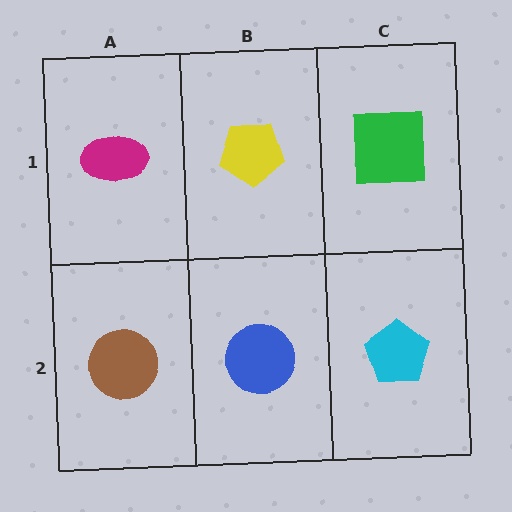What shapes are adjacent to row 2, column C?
A green square (row 1, column C), a blue circle (row 2, column B).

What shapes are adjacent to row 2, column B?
A yellow pentagon (row 1, column B), a brown circle (row 2, column A), a cyan pentagon (row 2, column C).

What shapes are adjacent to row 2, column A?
A magenta ellipse (row 1, column A), a blue circle (row 2, column B).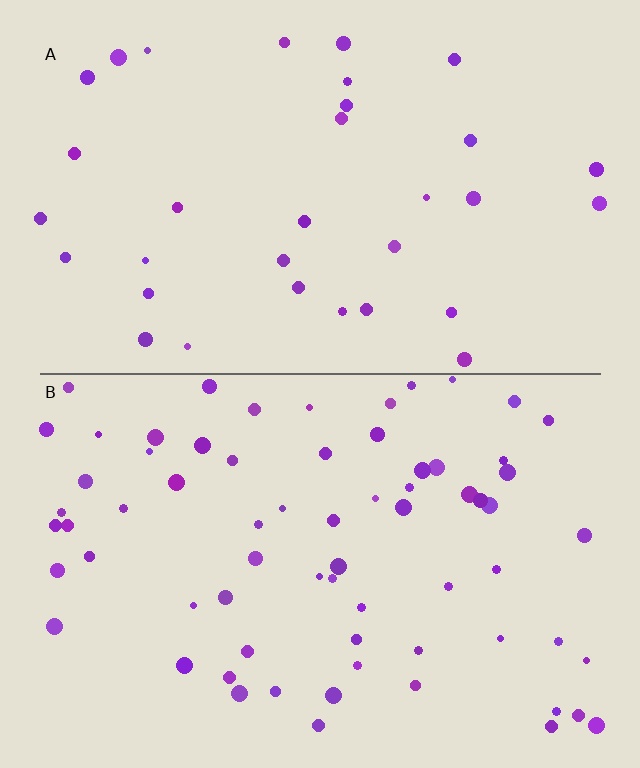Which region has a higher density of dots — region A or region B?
B (the bottom).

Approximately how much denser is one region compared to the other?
Approximately 2.1× — region B over region A.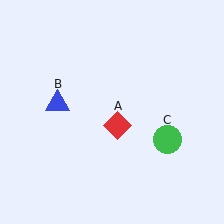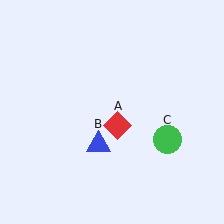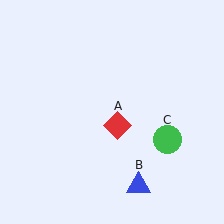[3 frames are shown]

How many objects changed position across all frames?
1 object changed position: blue triangle (object B).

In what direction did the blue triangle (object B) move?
The blue triangle (object B) moved down and to the right.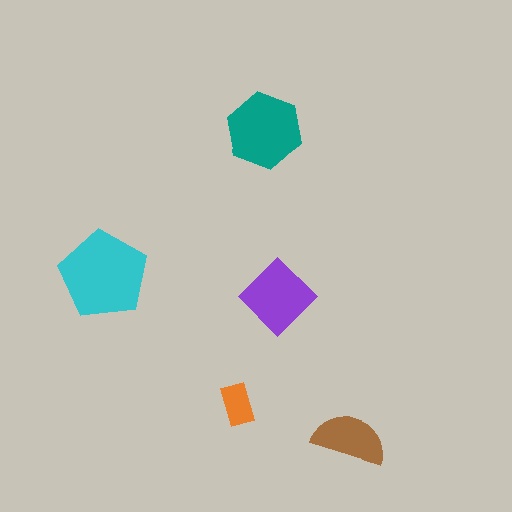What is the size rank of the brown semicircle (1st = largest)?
4th.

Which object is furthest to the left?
The cyan pentagon is leftmost.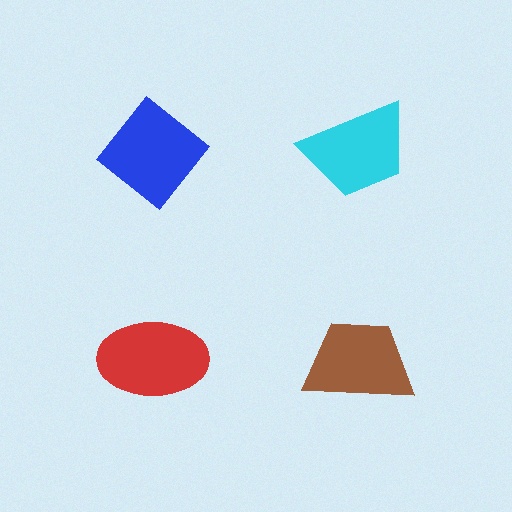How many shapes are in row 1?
2 shapes.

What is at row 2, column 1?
A red ellipse.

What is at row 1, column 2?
A cyan trapezoid.